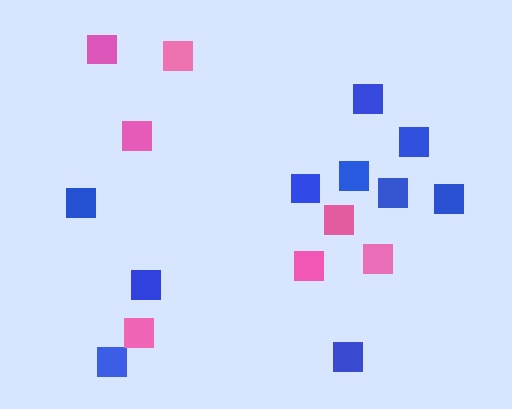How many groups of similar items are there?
There are 2 groups: one group of blue squares (10) and one group of pink squares (7).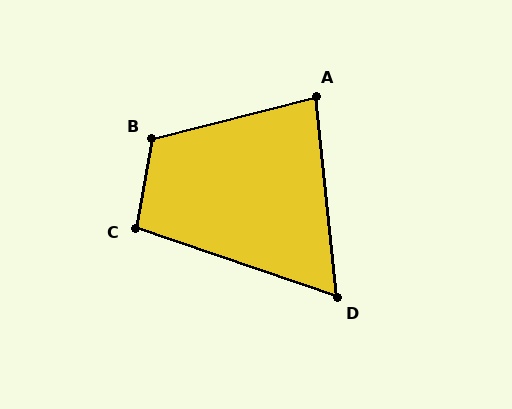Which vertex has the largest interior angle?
B, at approximately 115 degrees.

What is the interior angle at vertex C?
Approximately 98 degrees (obtuse).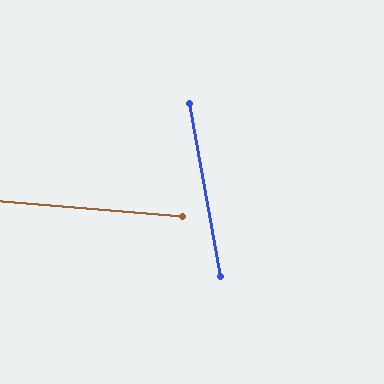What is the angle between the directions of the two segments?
Approximately 75 degrees.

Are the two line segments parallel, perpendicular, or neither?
Neither parallel nor perpendicular — they differ by about 75°.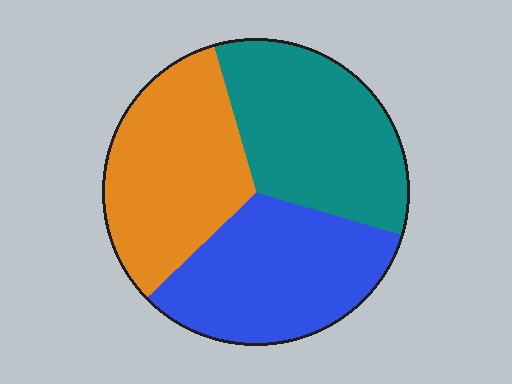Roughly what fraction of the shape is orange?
Orange covers about 35% of the shape.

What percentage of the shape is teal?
Teal covers 34% of the shape.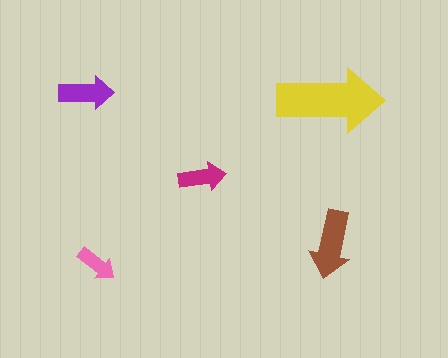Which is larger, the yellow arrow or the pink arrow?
The yellow one.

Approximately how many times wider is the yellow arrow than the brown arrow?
About 1.5 times wider.